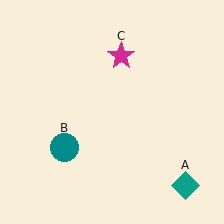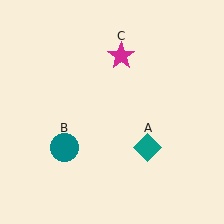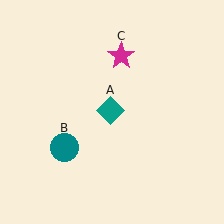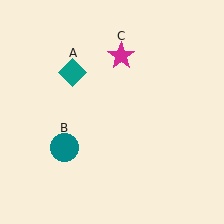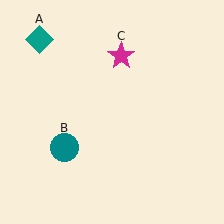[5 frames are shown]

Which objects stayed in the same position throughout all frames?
Teal circle (object B) and magenta star (object C) remained stationary.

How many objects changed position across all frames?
1 object changed position: teal diamond (object A).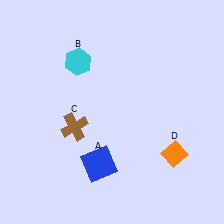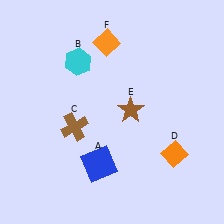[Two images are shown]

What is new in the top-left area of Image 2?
An orange diamond (F) was added in the top-left area of Image 2.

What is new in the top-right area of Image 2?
A brown star (E) was added in the top-right area of Image 2.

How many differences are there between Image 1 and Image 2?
There are 2 differences between the two images.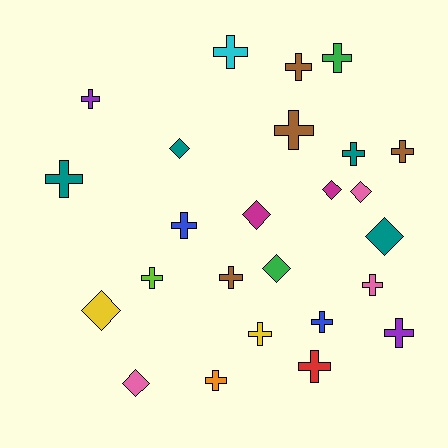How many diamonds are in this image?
There are 8 diamonds.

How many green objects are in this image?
There are 2 green objects.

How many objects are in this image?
There are 25 objects.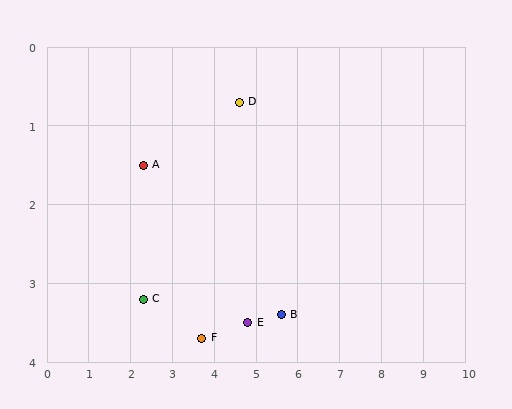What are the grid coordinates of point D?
Point D is at approximately (4.6, 0.7).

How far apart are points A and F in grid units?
Points A and F are about 2.6 grid units apart.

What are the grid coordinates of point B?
Point B is at approximately (5.6, 3.4).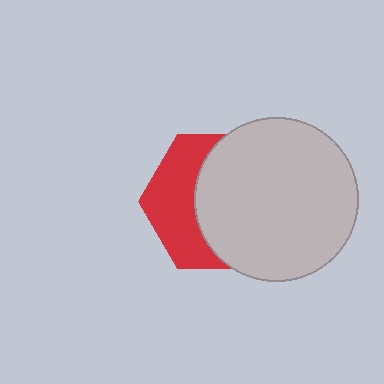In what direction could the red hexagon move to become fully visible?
The red hexagon could move left. That would shift it out from behind the light gray circle entirely.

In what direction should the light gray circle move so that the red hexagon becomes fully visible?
The light gray circle should move right. That is the shortest direction to clear the overlap and leave the red hexagon fully visible.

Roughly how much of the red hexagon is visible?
A small part of it is visible (roughly 40%).